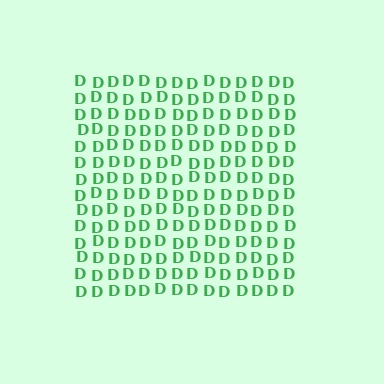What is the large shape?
The large shape is a square.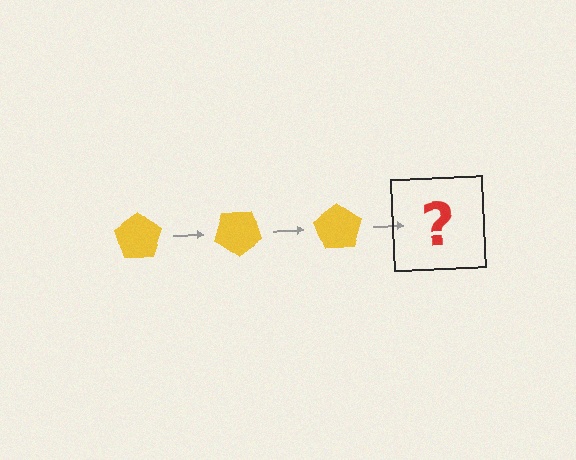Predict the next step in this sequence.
The next step is a yellow pentagon rotated 105 degrees.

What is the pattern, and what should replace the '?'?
The pattern is that the pentagon rotates 35 degrees each step. The '?' should be a yellow pentagon rotated 105 degrees.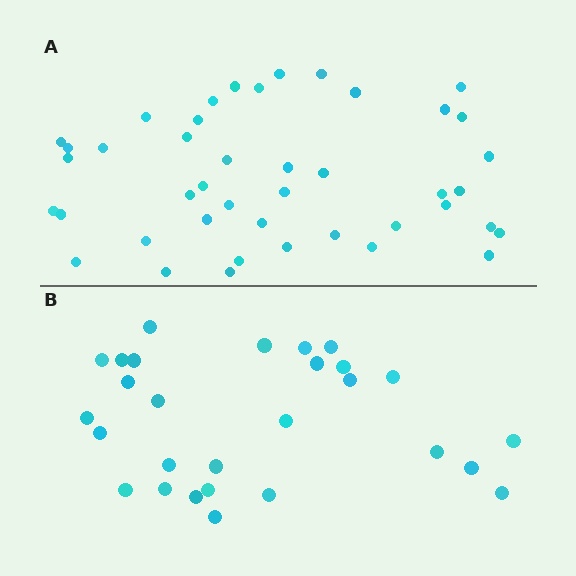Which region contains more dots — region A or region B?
Region A (the top region) has more dots.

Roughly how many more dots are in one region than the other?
Region A has approximately 15 more dots than region B.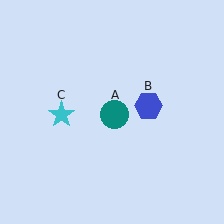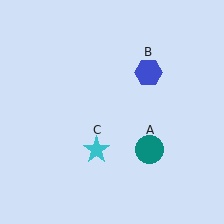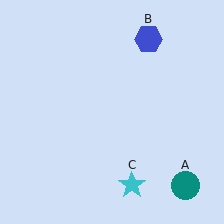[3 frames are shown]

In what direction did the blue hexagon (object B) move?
The blue hexagon (object B) moved up.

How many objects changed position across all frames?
3 objects changed position: teal circle (object A), blue hexagon (object B), cyan star (object C).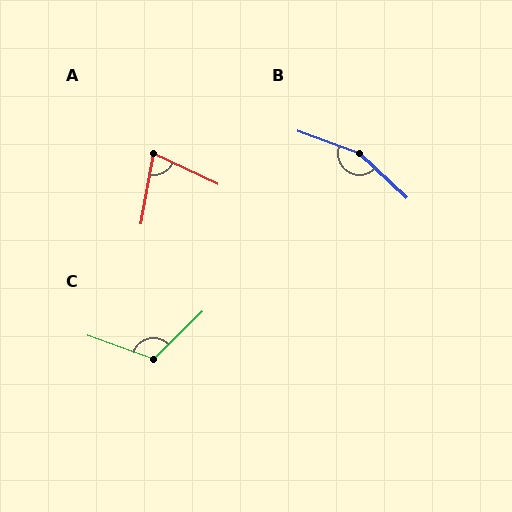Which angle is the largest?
B, at approximately 157 degrees.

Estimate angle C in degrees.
Approximately 116 degrees.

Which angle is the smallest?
A, at approximately 75 degrees.